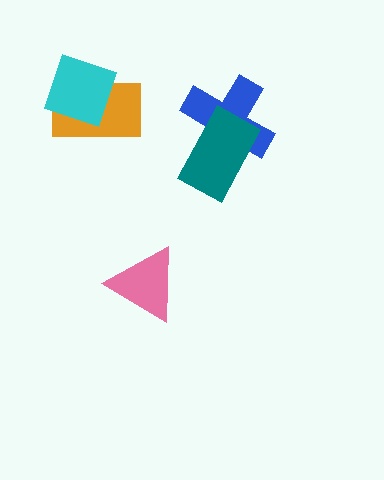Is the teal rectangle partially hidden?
No, no other shape covers it.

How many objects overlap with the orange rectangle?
1 object overlaps with the orange rectangle.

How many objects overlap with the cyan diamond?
1 object overlaps with the cyan diamond.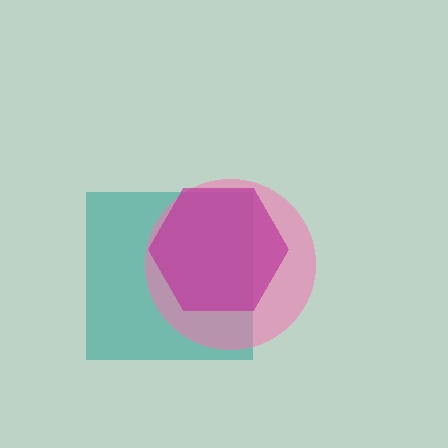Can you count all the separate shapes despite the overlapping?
Yes, there are 3 separate shapes.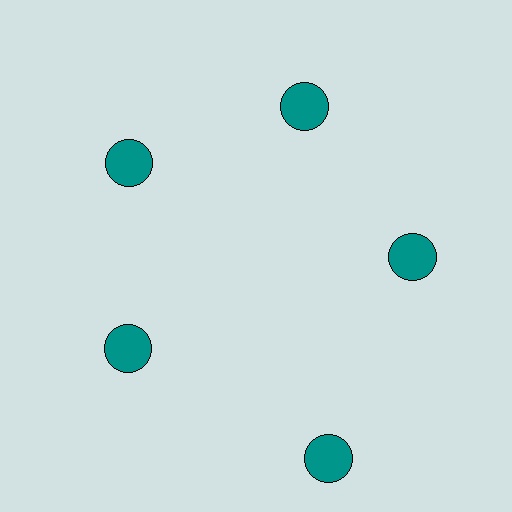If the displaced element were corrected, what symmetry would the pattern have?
It would have 5-fold rotational symmetry — the pattern would map onto itself every 72 degrees.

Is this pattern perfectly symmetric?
No. The 5 teal circles are arranged in a ring, but one element near the 5 o'clock position is pushed outward from the center, breaking the 5-fold rotational symmetry.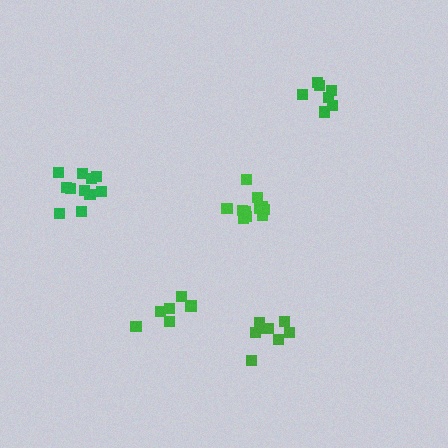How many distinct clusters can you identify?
There are 5 distinct clusters.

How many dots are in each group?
Group 1: 7 dots, Group 2: 11 dots, Group 3: 6 dots, Group 4: 8 dots, Group 5: 11 dots (43 total).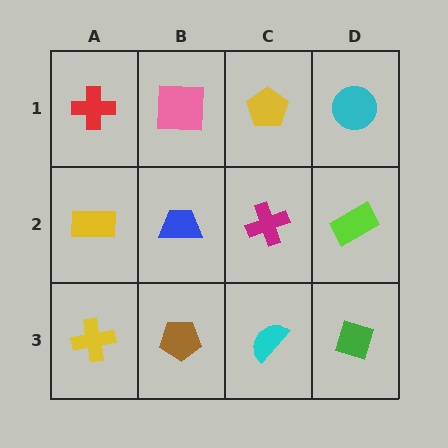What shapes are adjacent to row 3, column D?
A lime rectangle (row 2, column D), a cyan semicircle (row 3, column C).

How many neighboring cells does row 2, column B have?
4.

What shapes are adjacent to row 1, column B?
A blue trapezoid (row 2, column B), a red cross (row 1, column A), a yellow pentagon (row 1, column C).